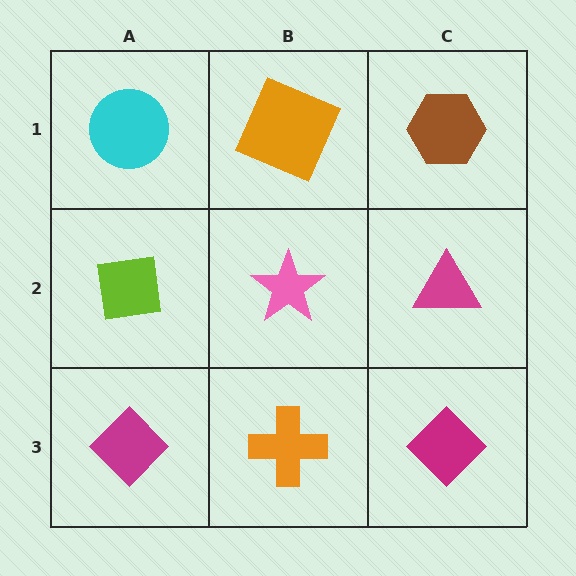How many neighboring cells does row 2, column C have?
3.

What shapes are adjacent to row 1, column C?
A magenta triangle (row 2, column C), an orange square (row 1, column B).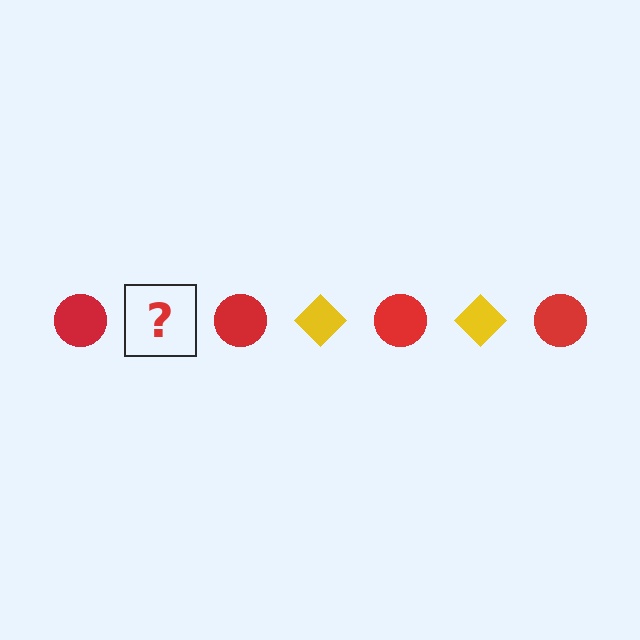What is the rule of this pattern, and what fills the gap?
The rule is that the pattern alternates between red circle and yellow diamond. The gap should be filled with a yellow diamond.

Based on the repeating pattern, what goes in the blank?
The blank should be a yellow diamond.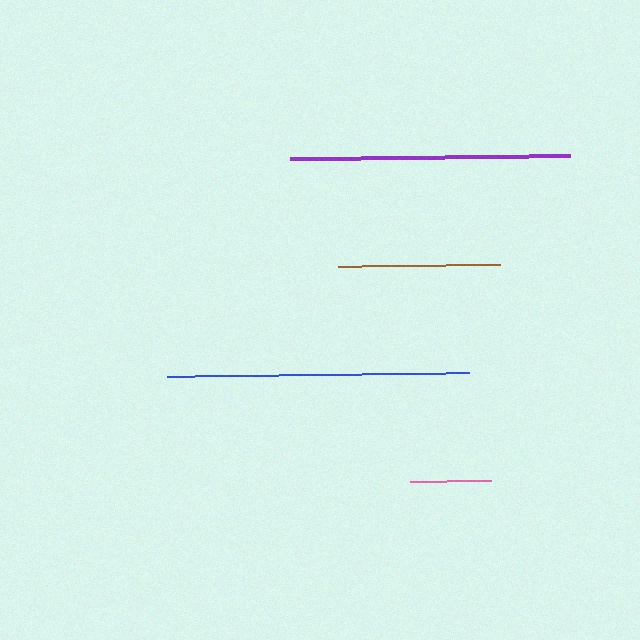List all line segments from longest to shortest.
From longest to shortest: blue, purple, brown, pink.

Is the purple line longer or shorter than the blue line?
The blue line is longer than the purple line.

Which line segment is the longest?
The blue line is the longest at approximately 302 pixels.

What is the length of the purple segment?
The purple segment is approximately 281 pixels long.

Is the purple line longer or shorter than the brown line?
The purple line is longer than the brown line.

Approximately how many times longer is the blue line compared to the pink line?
The blue line is approximately 3.7 times the length of the pink line.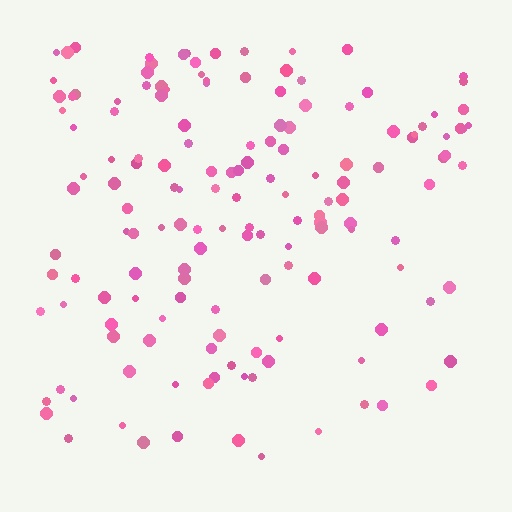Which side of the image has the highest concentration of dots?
The top.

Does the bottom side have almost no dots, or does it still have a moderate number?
Still a moderate number, just noticeably fewer than the top.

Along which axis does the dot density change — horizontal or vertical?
Vertical.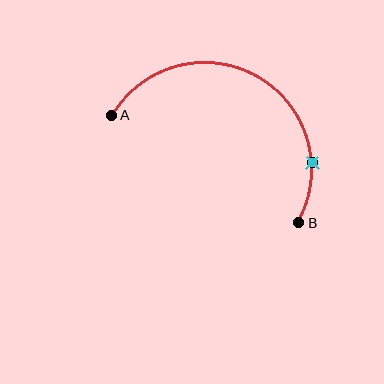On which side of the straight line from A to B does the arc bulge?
The arc bulges above the straight line connecting A and B.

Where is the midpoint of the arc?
The arc midpoint is the point on the curve farthest from the straight line joining A and B. It sits above that line.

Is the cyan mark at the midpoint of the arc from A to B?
No. The cyan mark lies on the arc but is closer to endpoint B. The arc midpoint would be at the point on the curve equidistant along the arc from both A and B.